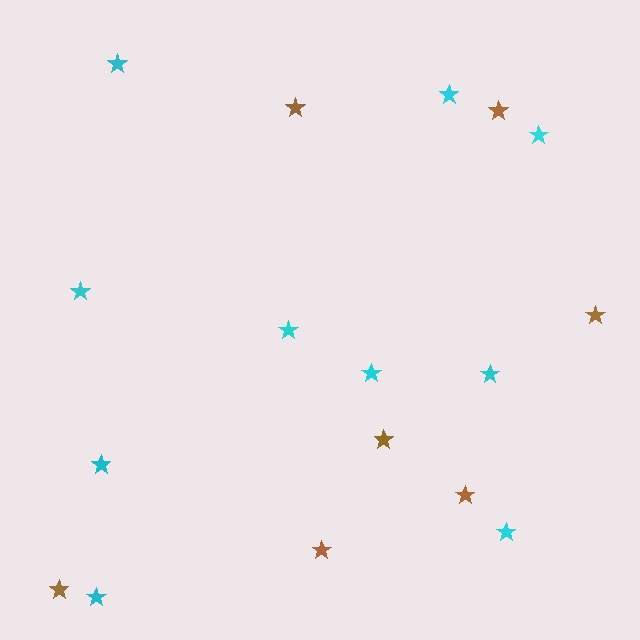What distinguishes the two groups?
There are 2 groups: one group of brown stars (7) and one group of cyan stars (10).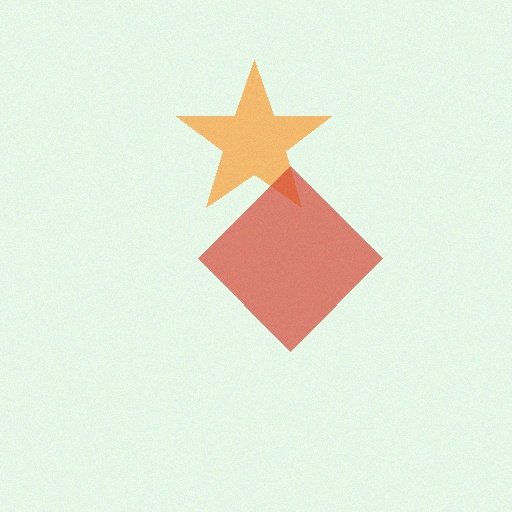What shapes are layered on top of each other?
The layered shapes are: an orange star, a red diamond.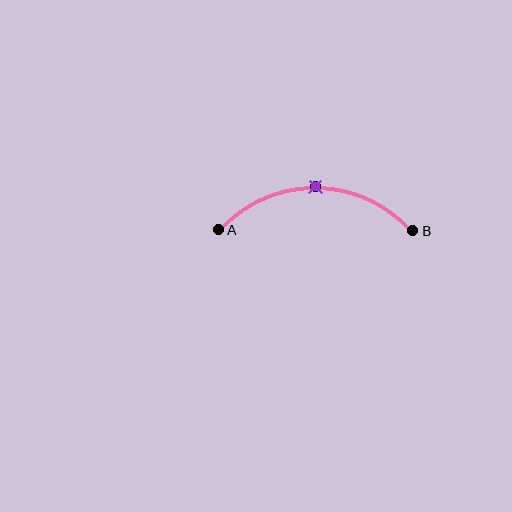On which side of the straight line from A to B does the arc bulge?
The arc bulges above the straight line connecting A and B.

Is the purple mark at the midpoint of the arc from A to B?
Yes. The purple mark lies on the arc at equal arc-length from both A and B — it is the arc midpoint.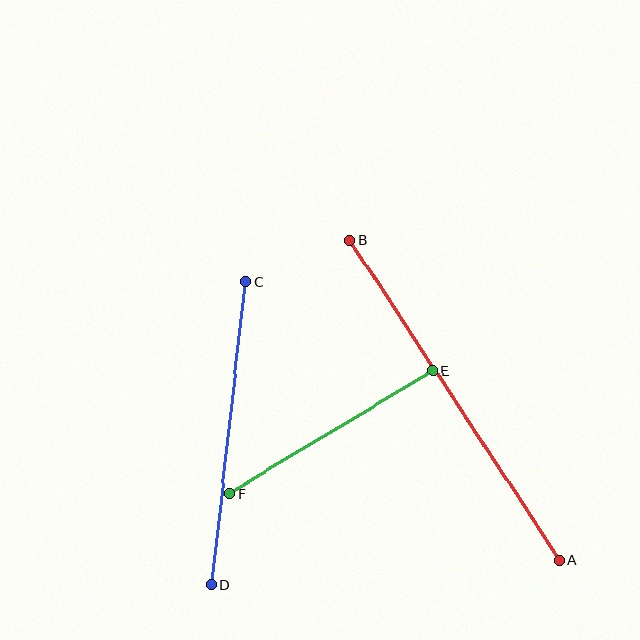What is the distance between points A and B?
The distance is approximately 383 pixels.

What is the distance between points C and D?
The distance is approximately 305 pixels.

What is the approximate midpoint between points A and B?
The midpoint is at approximately (455, 400) pixels.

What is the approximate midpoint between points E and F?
The midpoint is at approximately (331, 432) pixels.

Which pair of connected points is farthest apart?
Points A and B are farthest apart.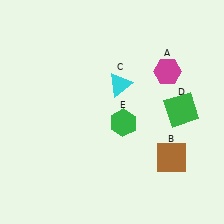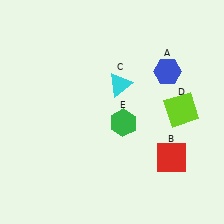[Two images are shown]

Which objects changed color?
A changed from magenta to blue. B changed from brown to red. D changed from green to lime.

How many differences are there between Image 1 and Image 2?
There are 3 differences between the two images.